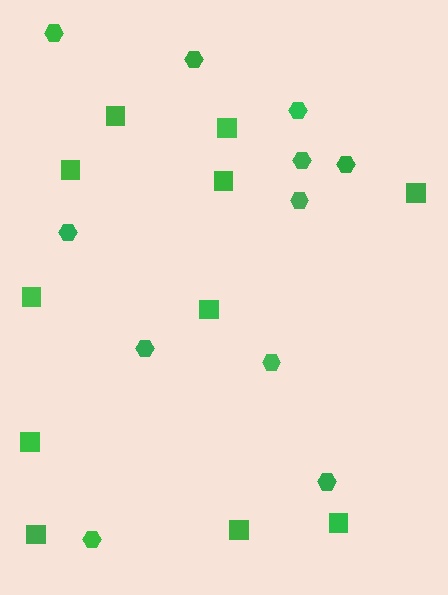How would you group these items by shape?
There are 2 groups: one group of squares (11) and one group of hexagons (11).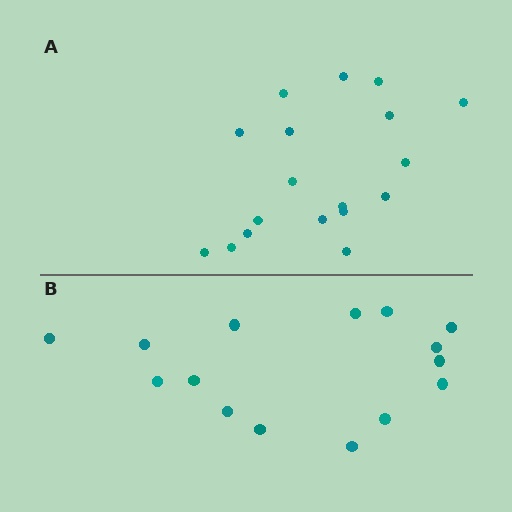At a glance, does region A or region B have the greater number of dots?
Region A (the top region) has more dots.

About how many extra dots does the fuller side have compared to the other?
Region A has just a few more — roughly 2 or 3 more dots than region B.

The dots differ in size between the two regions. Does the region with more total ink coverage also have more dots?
No. Region B has more total ink coverage because its dots are larger, but region A actually contains more individual dots. Total area can be misleading — the number of items is what matters here.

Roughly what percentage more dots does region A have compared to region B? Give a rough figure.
About 20% more.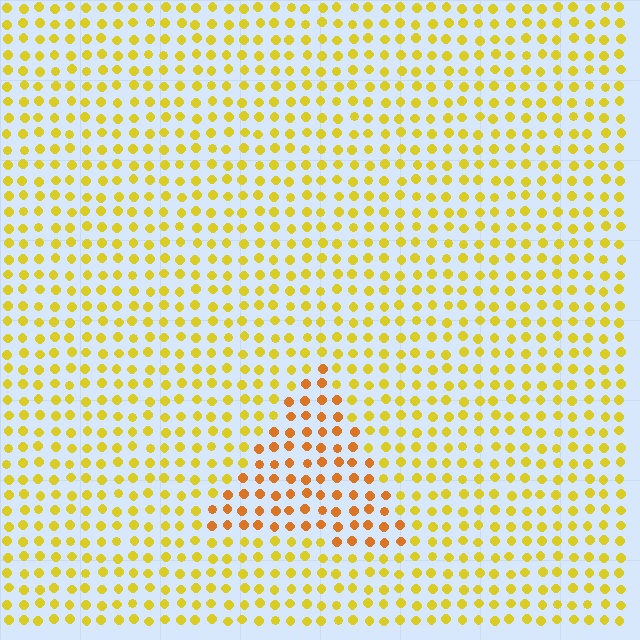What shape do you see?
I see a triangle.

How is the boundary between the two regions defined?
The boundary is defined purely by a slight shift in hue (about 29 degrees). Spacing, size, and orientation are identical on both sides.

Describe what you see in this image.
The image is filled with small yellow elements in a uniform arrangement. A triangle-shaped region is visible where the elements are tinted to a slightly different hue, forming a subtle color boundary.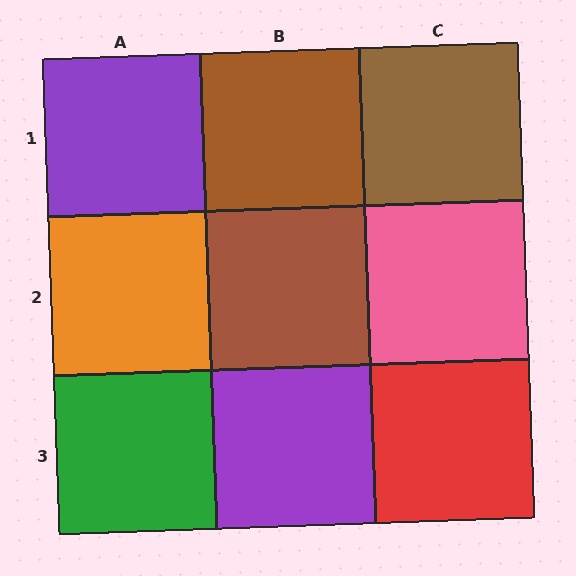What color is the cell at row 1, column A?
Purple.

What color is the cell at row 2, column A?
Orange.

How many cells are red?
1 cell is red.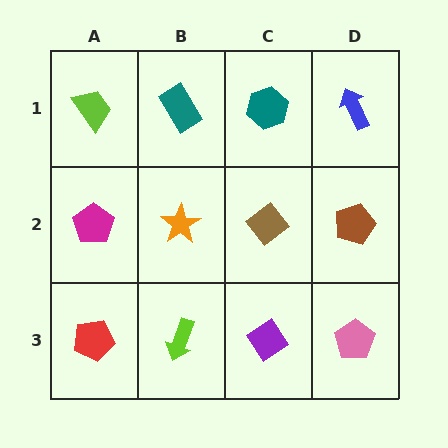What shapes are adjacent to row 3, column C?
A brown diamond (row 2, column C), a lime arrow (row 3, column B), a pink pentagon (row 3, column D).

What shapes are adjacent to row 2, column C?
A teal hexagon (row 1, column C), a purple diamond (row 3, column C), an orange star (row 2, column B), a brown pentagon (row 2, column D).